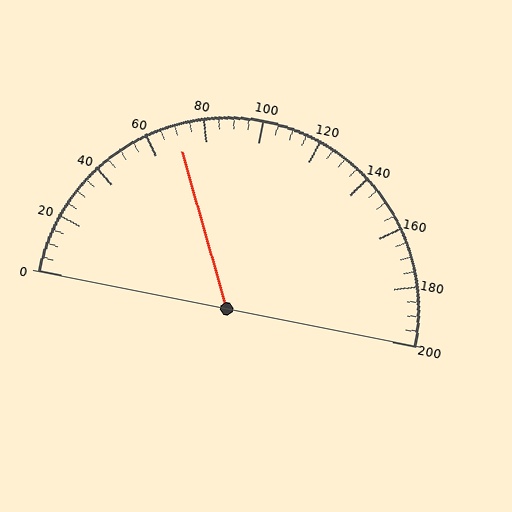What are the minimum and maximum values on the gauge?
The gauge ranges from 0 to 200.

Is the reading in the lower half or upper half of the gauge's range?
The reading is in the lower half of the range (0 to 200).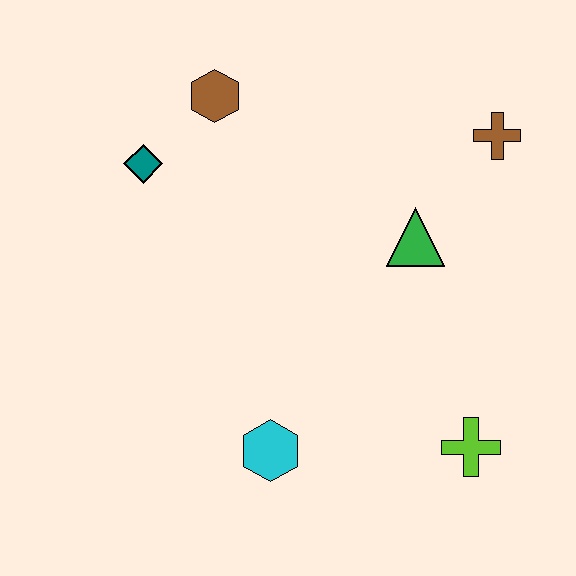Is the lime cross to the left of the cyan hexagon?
No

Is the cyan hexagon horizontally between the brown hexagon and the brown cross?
Yes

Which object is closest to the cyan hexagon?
The lime cross is closest to the cyan hexagon.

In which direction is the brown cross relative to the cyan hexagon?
The brown cross is above the cyan hexagon.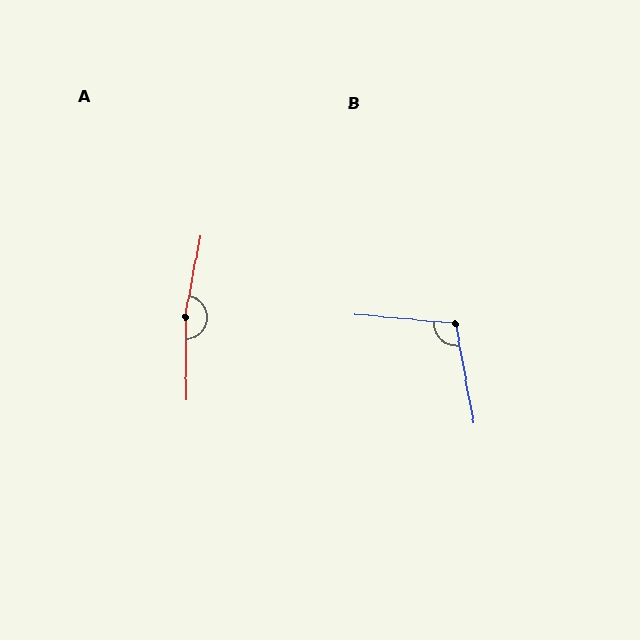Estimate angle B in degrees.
Approximately 106 degrees.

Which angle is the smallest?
B, at approximately 106 degrees.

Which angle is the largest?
A, at approximately 169 degrees.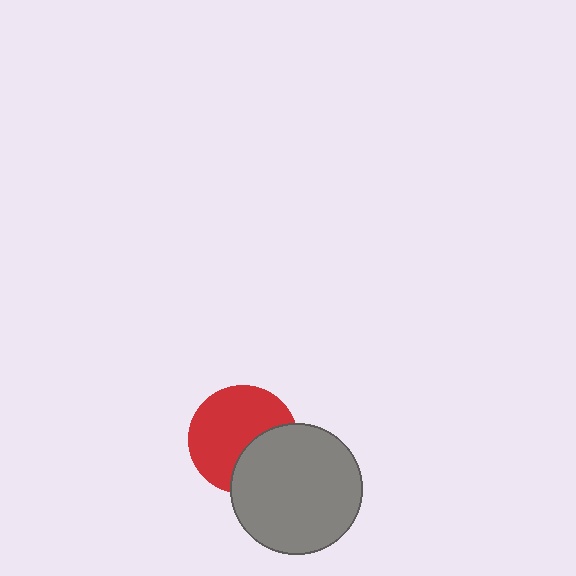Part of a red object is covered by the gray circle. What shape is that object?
It is a circle.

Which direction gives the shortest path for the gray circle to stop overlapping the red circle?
Moving toward the lower-right gives the shortest separation.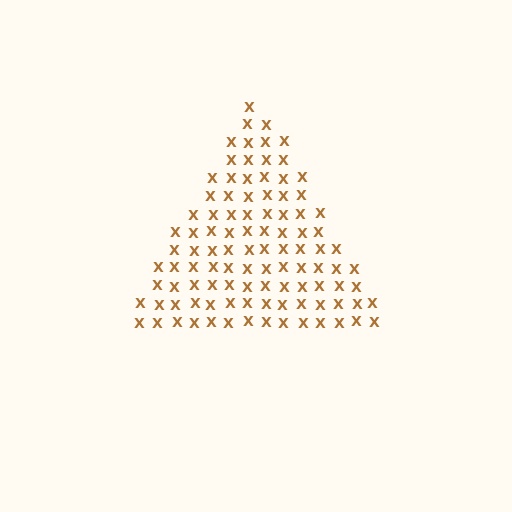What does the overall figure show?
The overall figure shows a triangle.